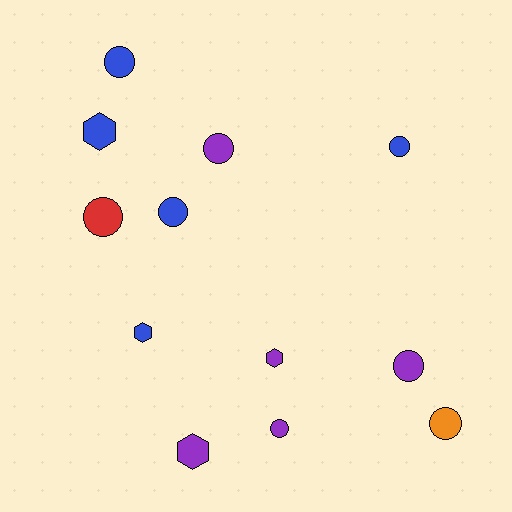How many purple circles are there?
There are 3 purple circles.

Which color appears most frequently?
Purple, with 5 objects.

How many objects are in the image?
There are 12 objects.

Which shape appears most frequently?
Circle, with 8 objects.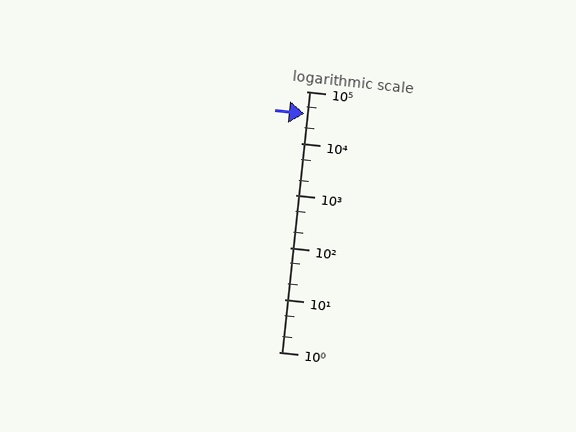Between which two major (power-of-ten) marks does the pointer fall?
The pointer is between 10000 and 100000.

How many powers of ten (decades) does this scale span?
The scale spans 5 decades, from 1 to 100000.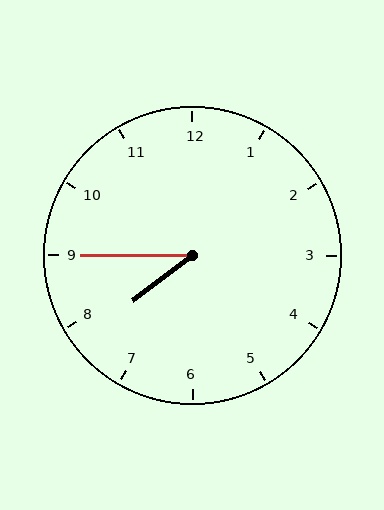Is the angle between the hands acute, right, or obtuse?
It is acute.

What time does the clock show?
7:45.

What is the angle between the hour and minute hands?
Approximately 38 degrees.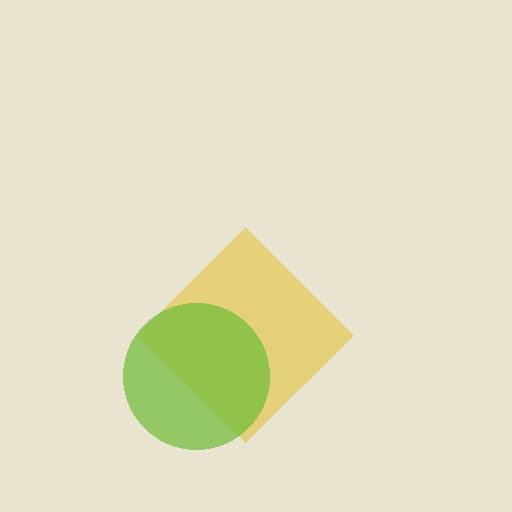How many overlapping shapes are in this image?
There are 2 overlapping shapes in the image.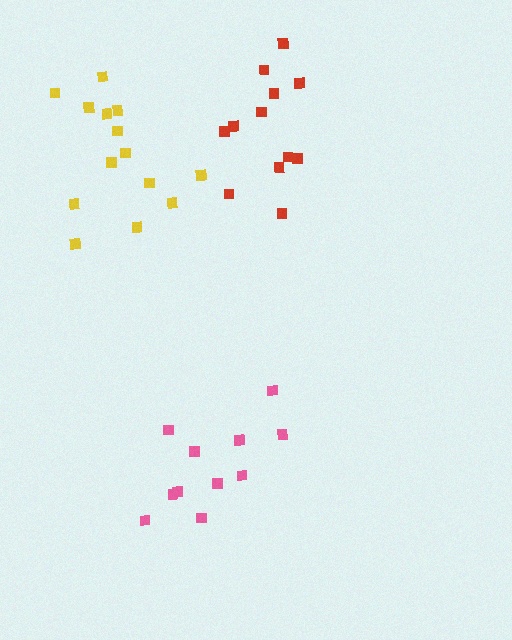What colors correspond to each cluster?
The clusters are colored: red, pink, yellow.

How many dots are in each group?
Group 1: 12 dots, Group 2: 11 dots, Group 3: 14 dots (37 total).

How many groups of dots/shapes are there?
There are 3 groups.